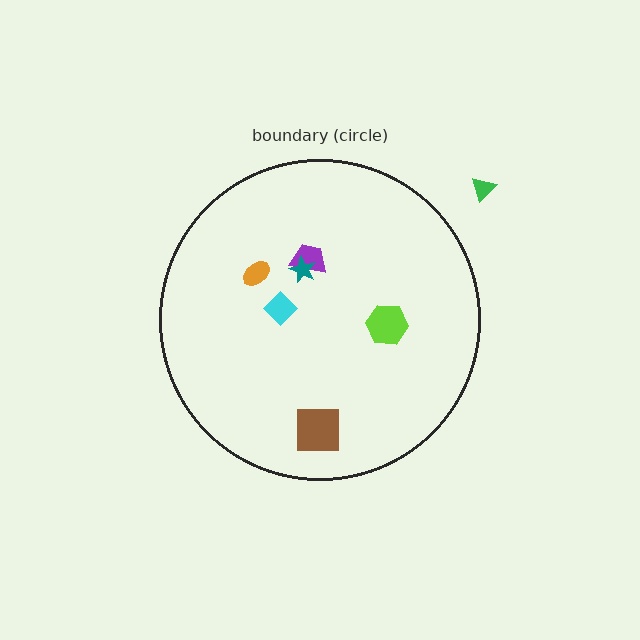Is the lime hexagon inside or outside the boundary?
Inside.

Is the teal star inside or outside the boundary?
Inside.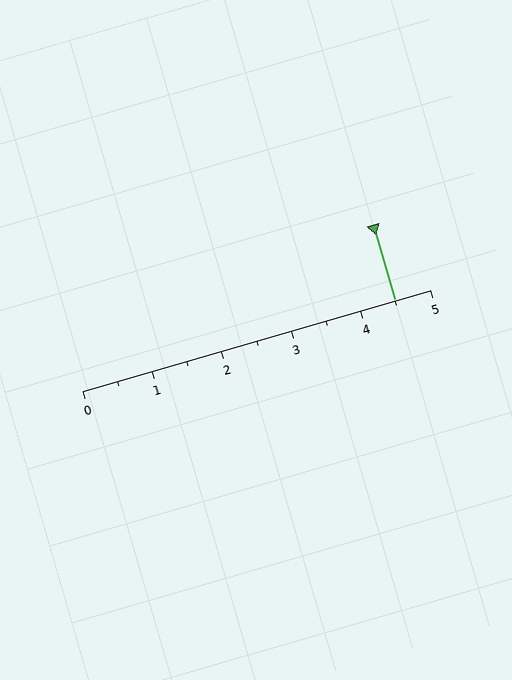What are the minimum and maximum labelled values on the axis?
The axis runs from 0 to 5.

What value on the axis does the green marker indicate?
The marker indicates approximately 4.5.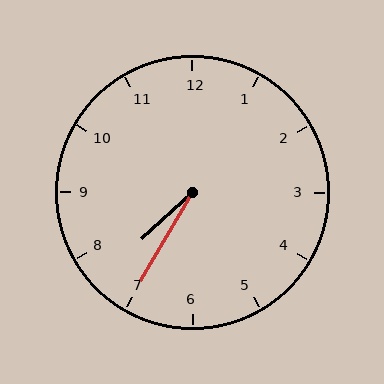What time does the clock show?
7:35.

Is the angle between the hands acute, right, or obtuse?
It is acute.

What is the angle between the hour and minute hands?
Approximately 18 degrees.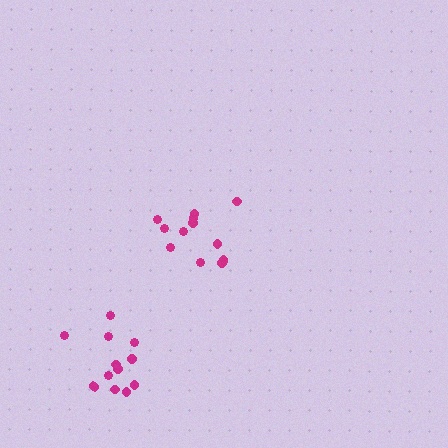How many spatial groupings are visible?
There are 2 spatial groupings.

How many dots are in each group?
Group 1: 13 dots, Group 2: 12 dots (25 total).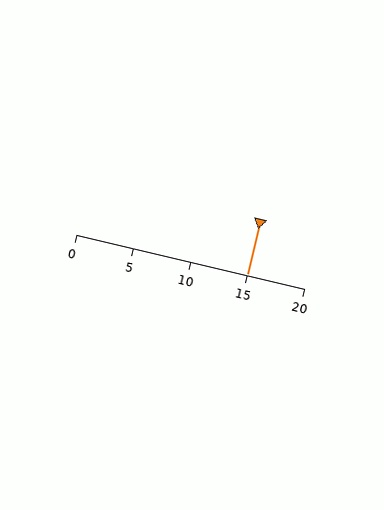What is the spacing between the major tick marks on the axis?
The major ticks are spaced 5 apart.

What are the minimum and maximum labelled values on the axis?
The axis runs from 0 to 20.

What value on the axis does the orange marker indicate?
The marker indicates approximately 15.